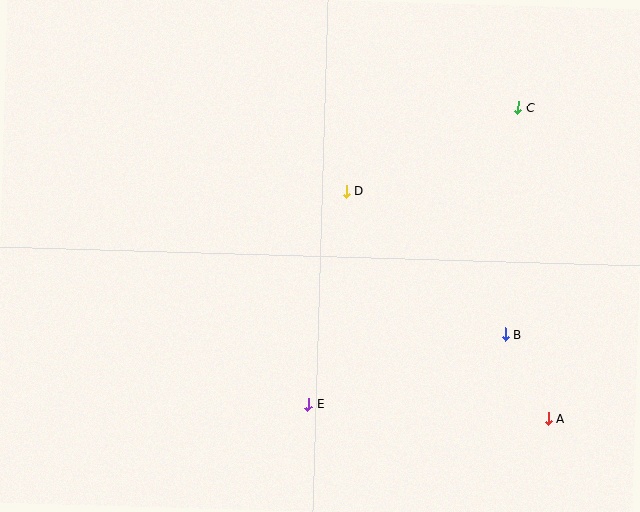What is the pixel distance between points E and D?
The distance between E and D is 217 pixels.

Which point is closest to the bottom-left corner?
Point E is closest to the bottom-left corner.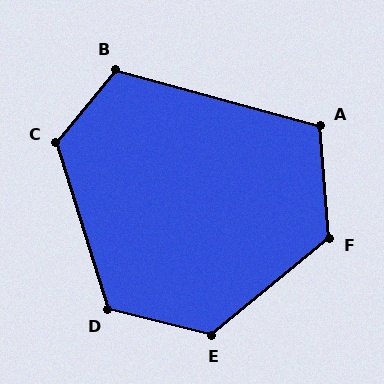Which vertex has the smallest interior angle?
A, at approximately 110 degrees.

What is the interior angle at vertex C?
Approximately 124 degrees (obtuse).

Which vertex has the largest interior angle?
E, at approximately 126 degrees.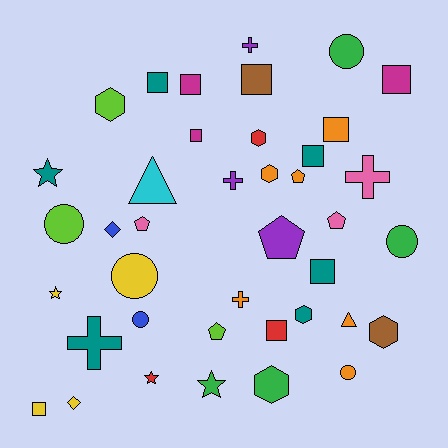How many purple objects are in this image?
There are 3 purple objects.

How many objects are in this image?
There are 40 objects.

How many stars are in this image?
There are 4 stars.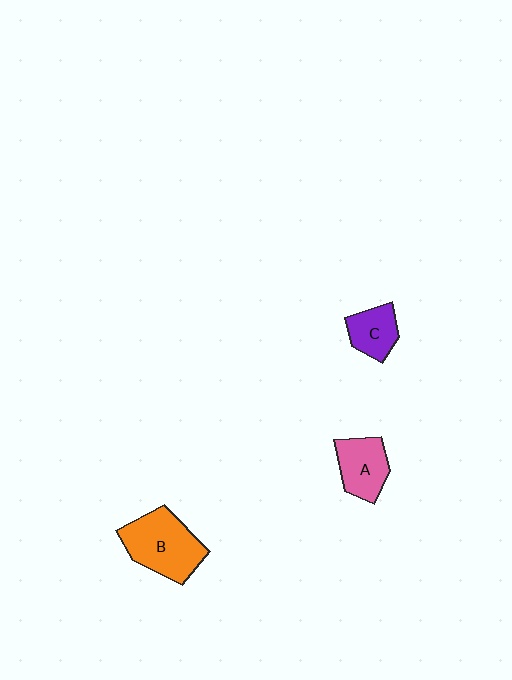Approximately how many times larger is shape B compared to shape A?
Approximately 1.5 times.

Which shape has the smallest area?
Shape C (purple).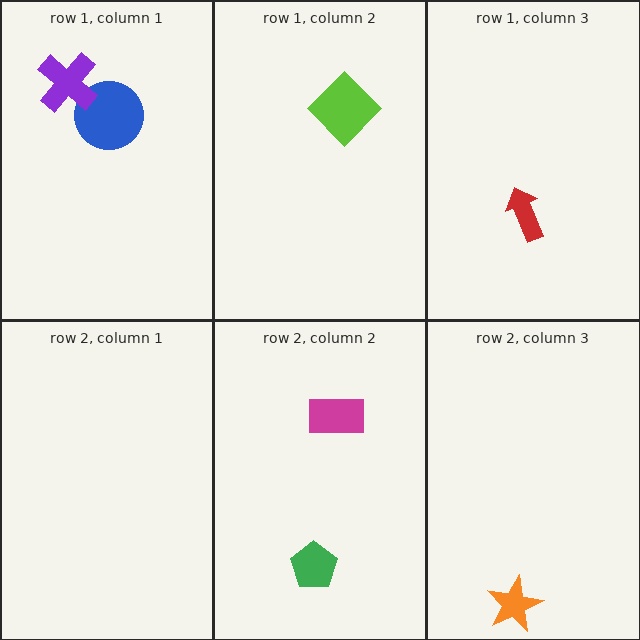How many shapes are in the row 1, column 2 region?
1.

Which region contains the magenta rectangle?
The row 2, column 2 region.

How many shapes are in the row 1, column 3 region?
1.